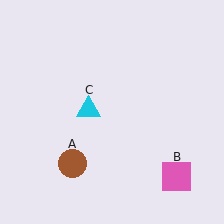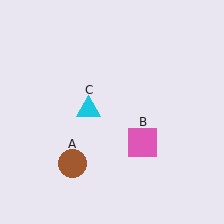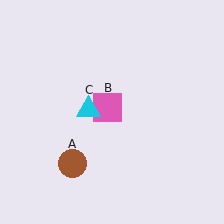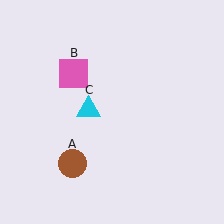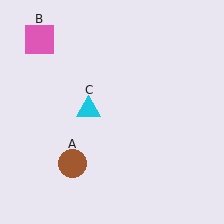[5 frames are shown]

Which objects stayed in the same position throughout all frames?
Brown circle (object A) and cyan triangle (object C) remained stationary.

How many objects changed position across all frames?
1 object changed position: pink square (object B).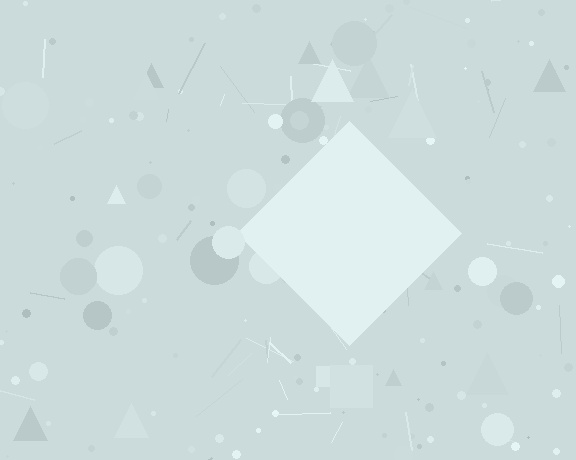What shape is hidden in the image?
A diamond is hidden in the image.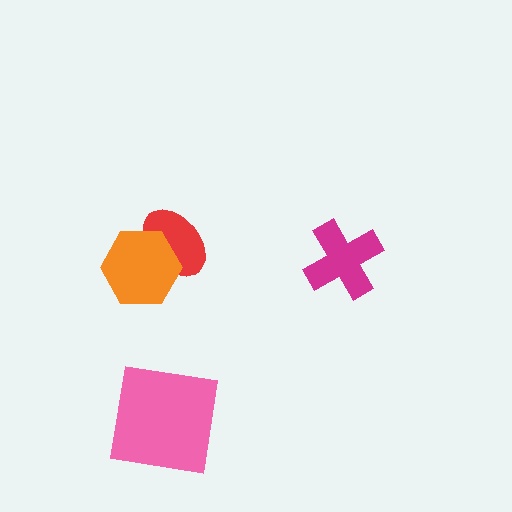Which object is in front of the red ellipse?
The orange hexagon is in front of the red ellipse.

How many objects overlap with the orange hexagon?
1 object overlaps with the orange hexagon.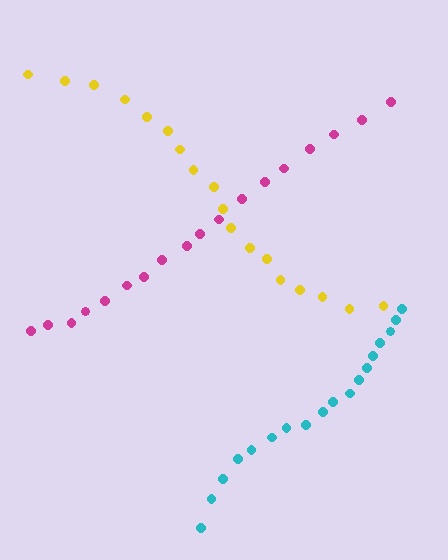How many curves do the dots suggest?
There are 3 distinct paths.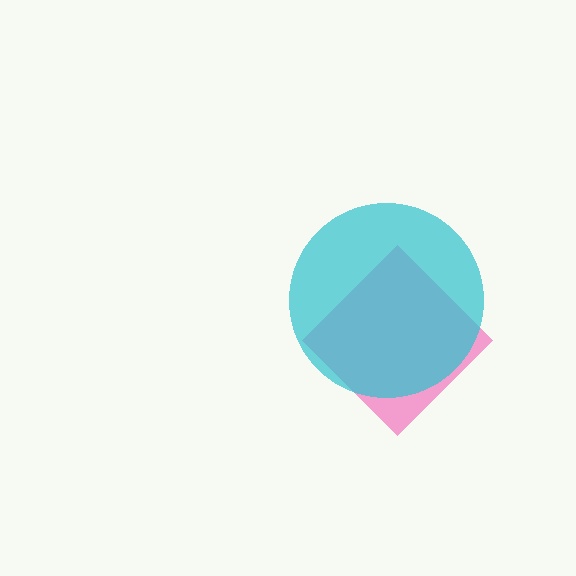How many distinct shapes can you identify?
There are 2 distinct shapes: a pink diamond, a cyan circle.